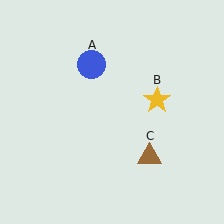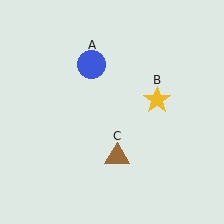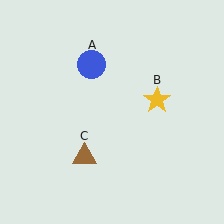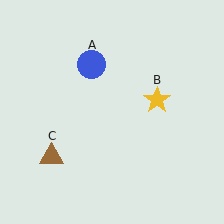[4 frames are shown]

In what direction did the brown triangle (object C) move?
The brown triangle (object C) moved left.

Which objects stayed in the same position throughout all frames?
Blue circle (object A) and yellow star (object B) remained stationary.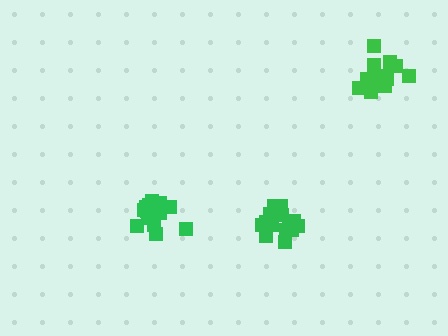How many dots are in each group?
Group 1: 15 dots, Group 2: 16 dots, Group 3: 14 dots (45 total).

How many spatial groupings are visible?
There are 3 spatial groupings.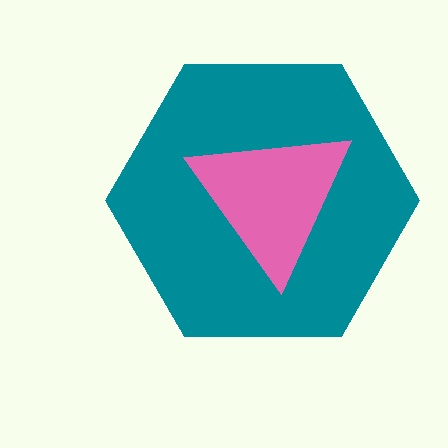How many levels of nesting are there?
2.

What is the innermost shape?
The pink triangle.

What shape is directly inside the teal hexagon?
The pink triangle.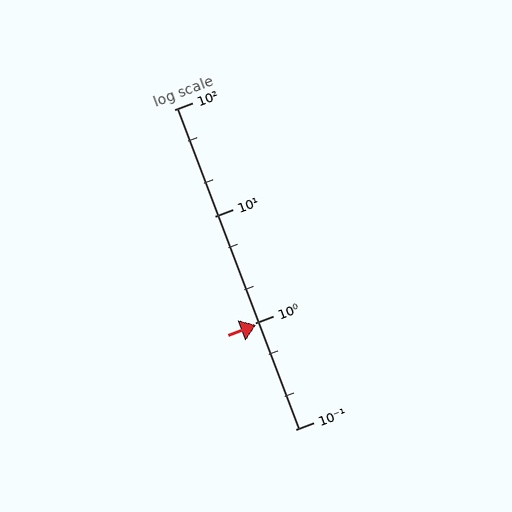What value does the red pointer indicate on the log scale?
The pointer indicates approximately 0.95.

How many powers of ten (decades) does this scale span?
The scale spans 3 decades, from 0.1 to 100.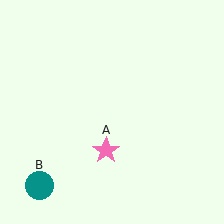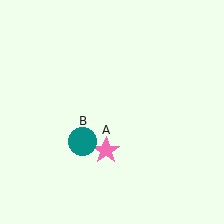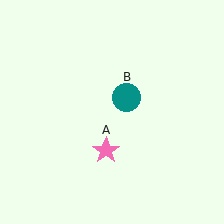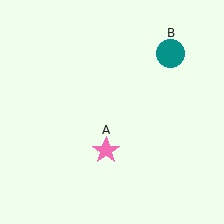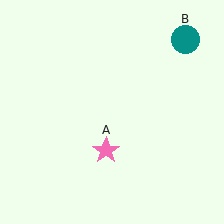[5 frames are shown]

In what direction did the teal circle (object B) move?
The teal circle (object B) moved up and to the right.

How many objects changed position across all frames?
1 object changed position: teal circle (object B).